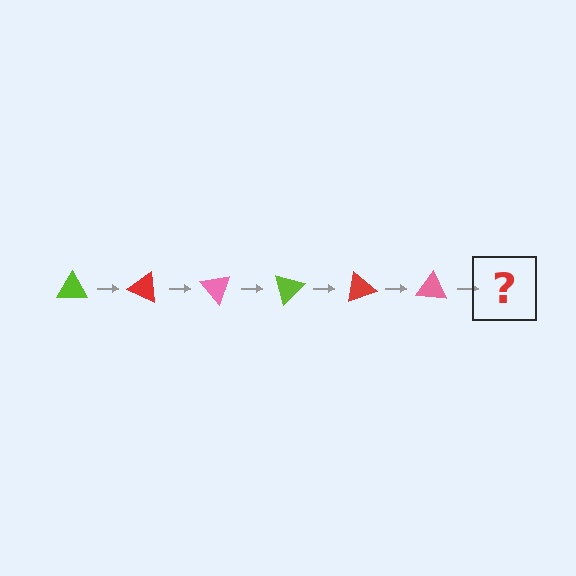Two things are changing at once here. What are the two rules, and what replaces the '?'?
The two rules are that it rotates 25 degrees each step and the color cycles through lime, red, and pink. The '?' should be a lime triangle, rotated 150 degrees from the start.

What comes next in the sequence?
The next element should be a lime triangle, rotated 150 degrees from the start.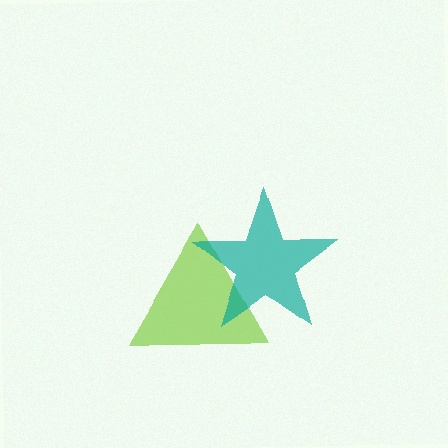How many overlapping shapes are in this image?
There are 2 overlapping shapes in the image.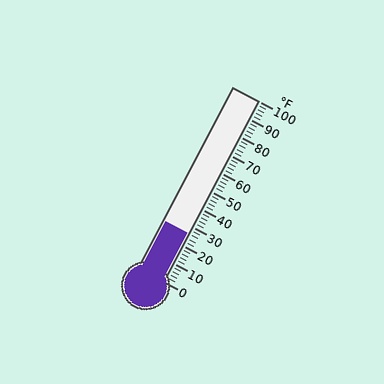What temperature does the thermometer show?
The thermometer shows approximately 26°F.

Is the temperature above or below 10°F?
The temperature is above 10°F.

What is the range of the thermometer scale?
The thermometer scale ranges from 0°F to 100°F.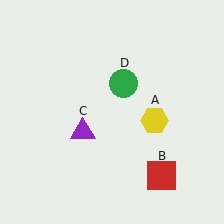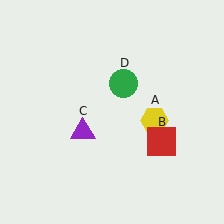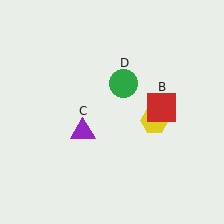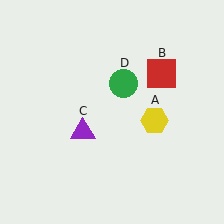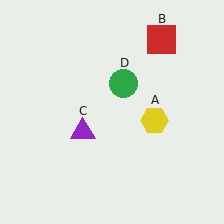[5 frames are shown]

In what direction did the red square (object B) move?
The red square (object B) moved up.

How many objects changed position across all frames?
1 object changed position: red square (object B).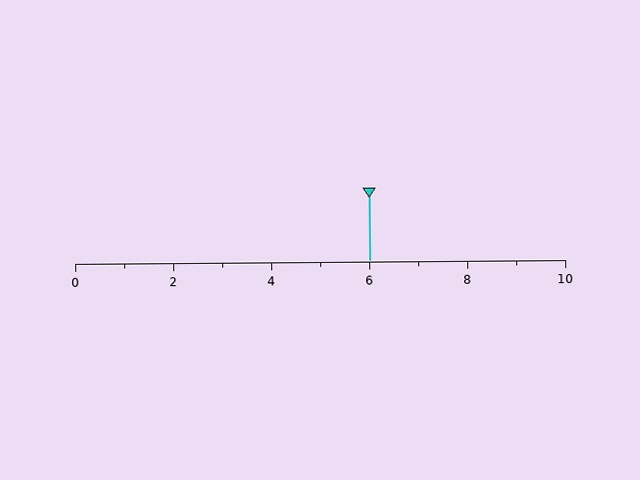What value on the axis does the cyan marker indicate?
The marker indicates approximately 6.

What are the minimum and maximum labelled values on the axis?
The axis runs from 0 to 10.